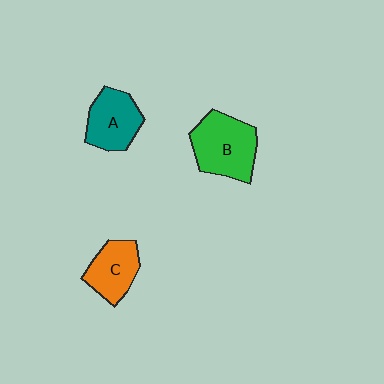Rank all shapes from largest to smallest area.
From largest to smallest: B (green), A (teal), C (orange).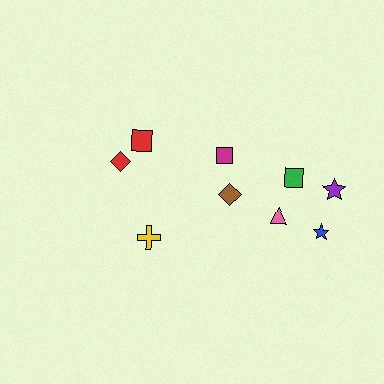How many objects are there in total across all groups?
There are 9 objects.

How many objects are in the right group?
There are 6 objects.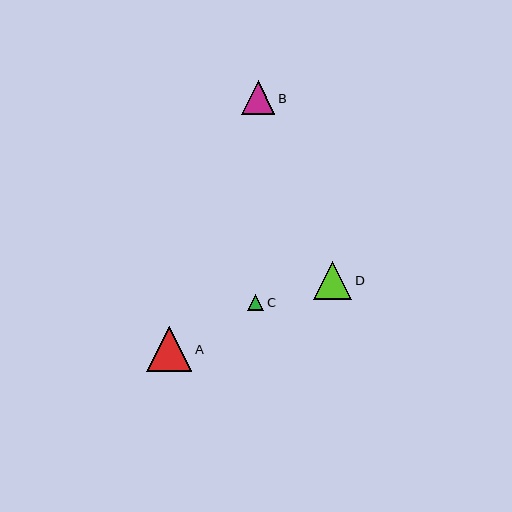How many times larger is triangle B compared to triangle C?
Triangle B is approximately 2.1 times the size of triangle C.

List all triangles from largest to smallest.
From largest to smallest: A, D, B, C.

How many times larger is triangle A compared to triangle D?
Triangle A is approximately 1.2 times the size of triangle D.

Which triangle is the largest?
Triangle A is the largest with a size of approximately 45 pixels.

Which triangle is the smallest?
Triangle C is the smallest with a size of approximately 16 pixels.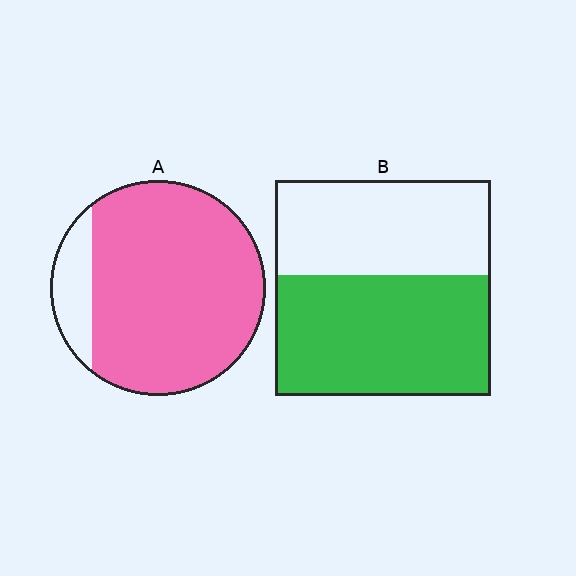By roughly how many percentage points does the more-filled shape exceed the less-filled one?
By roughly 30 percentage points (A over B).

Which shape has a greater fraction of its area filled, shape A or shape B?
Shape A.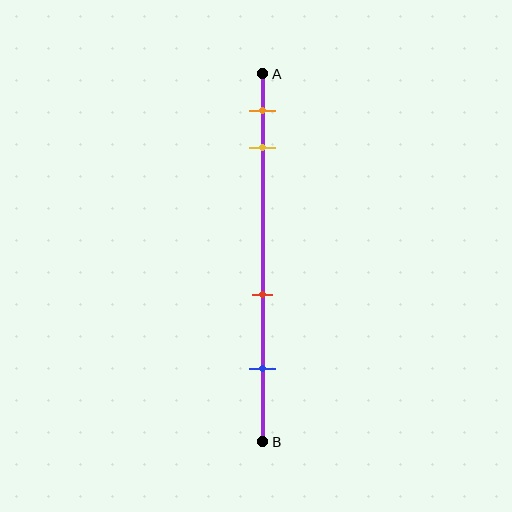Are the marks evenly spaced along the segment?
No, the marks are not evenly spaced.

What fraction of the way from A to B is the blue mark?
The blue mark is approximately 80% (0.8) of the way from A to B.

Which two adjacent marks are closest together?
The orange and yellow marks are the closest adjacent pair.